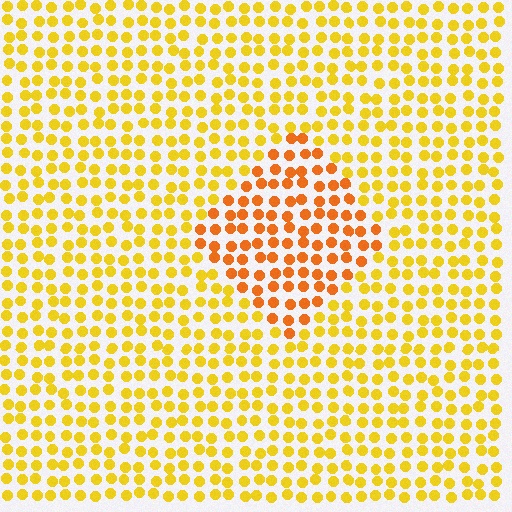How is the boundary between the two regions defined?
The boundary is defined purely by a slight shift in hue (about 28 degrees). Spacing, size, and orientation are identical on both sides.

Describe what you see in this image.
The image is filled with small yellow elements in a uniform arrangement. A diamond-shaped region is visible where the elements are tinted to a slightly different hue, forming a subtle color boundary.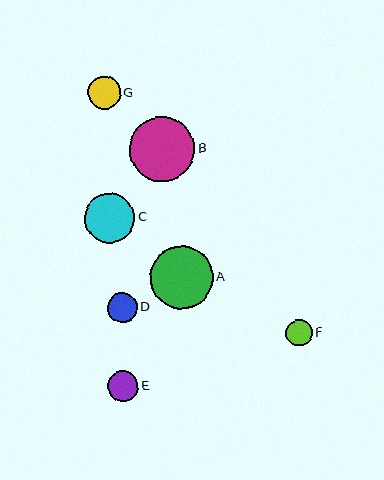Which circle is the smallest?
Circle F is the smallest with a size of approximately 27 pixels.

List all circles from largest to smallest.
From largest to smallest: B, A, C, G, E, D, F.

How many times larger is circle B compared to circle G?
Circle B is approximately 2.0 times the size of circle G.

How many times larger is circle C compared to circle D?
Circle C is approximately 1.7 times the size of circle D.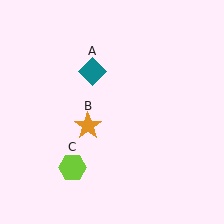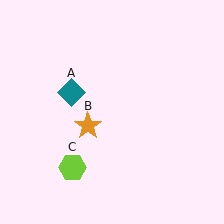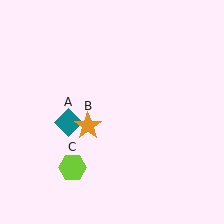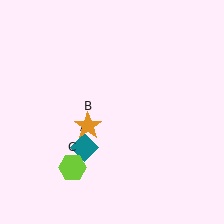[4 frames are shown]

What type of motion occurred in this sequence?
The teal diamond (object A) rotated counterclockwise around the center of the scene.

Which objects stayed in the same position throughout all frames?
Orange star (object B) and lime hexagon (object C) remained stationary.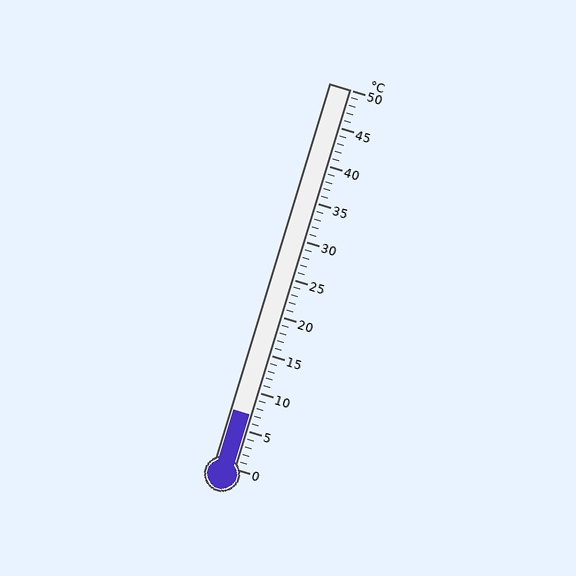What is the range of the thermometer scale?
The thermometer scale ranges from 0°C to 50°C.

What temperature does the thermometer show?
The thermometer shows approximately 7°C.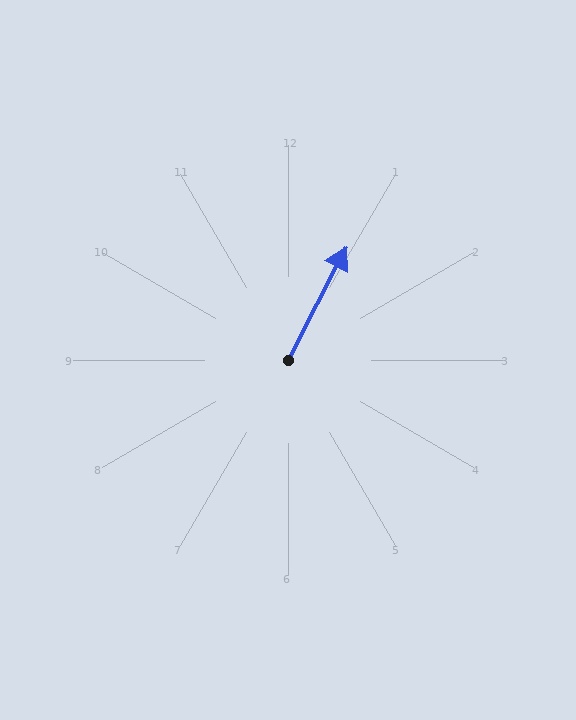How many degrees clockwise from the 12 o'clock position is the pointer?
Approximately 27 degrees.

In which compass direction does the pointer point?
Northeast.